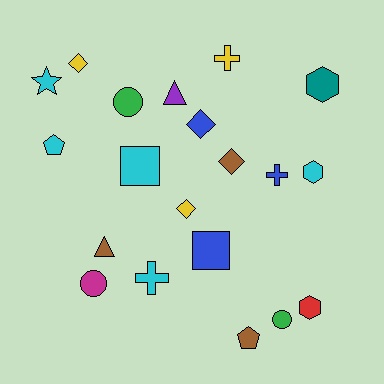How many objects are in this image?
There are 20 objects.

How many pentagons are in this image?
There are 2 pentagons.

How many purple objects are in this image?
There is 1 purple object.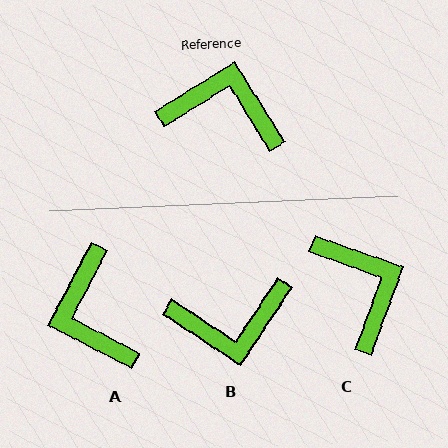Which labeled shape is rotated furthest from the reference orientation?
B, about 155 degrees away.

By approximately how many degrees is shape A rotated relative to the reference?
Approximately 120 degrees counter-clockwise.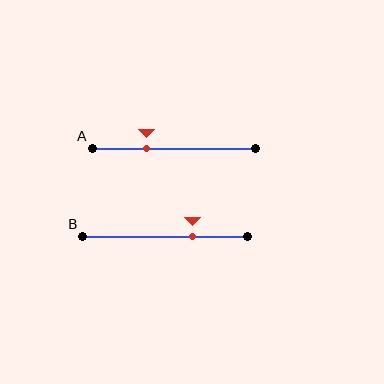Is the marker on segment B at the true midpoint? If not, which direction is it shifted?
No, the marker on segment B is shifted to the right by about 16% of the segment length.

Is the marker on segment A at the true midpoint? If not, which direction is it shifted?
No, the marker on segment A is shifted to the left by about 17% of the segment length.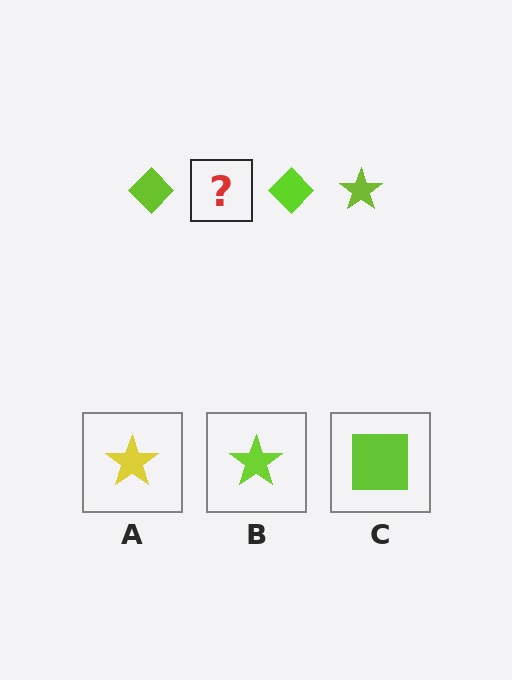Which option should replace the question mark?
Option B.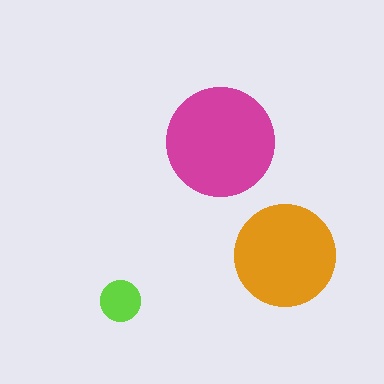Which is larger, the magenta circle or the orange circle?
The magenta one.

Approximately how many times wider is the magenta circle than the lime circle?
About 2.5 times wider.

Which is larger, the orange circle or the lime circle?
The orange one.